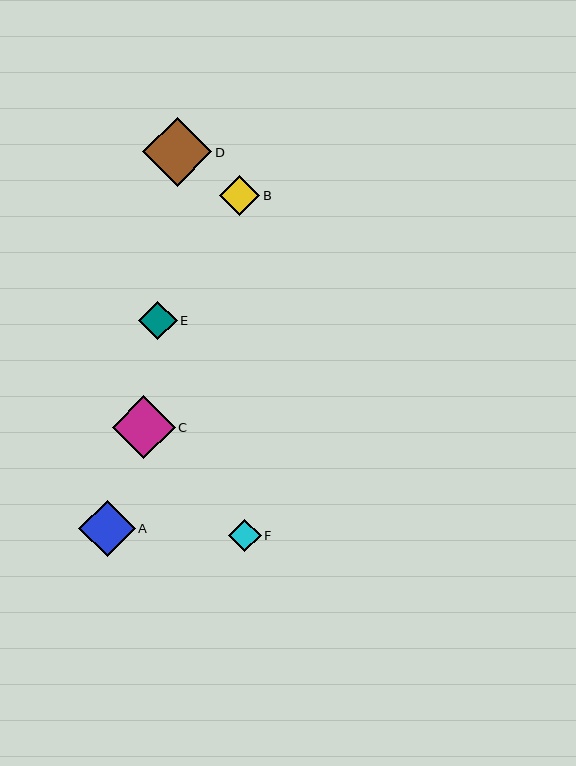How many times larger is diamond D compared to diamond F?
Diamond D is approximately 2.1 times the size of diamond F.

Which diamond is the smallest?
Diamond F is the smallest with a size of approximately 32 pixels.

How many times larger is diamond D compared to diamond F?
Diamond D is approximately 2.1 times the size of diamond F.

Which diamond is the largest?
Diamond D is the largest with a size of approximately 69 pixels.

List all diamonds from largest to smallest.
From largest to smallest: D, C, A, B, E, F.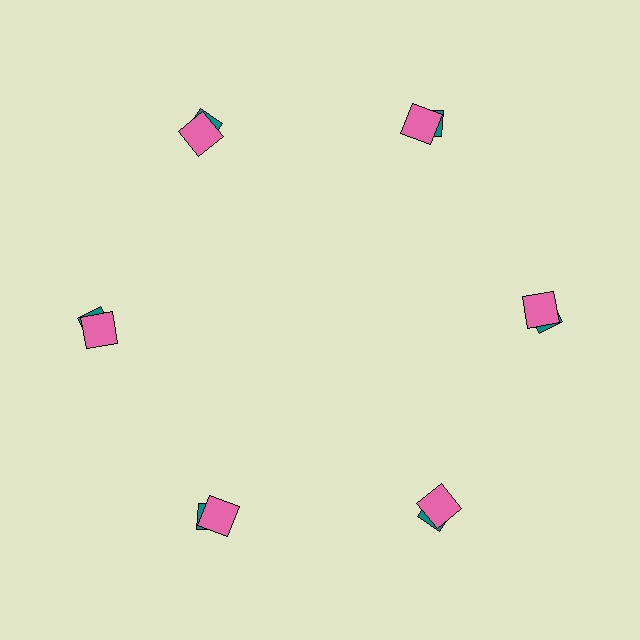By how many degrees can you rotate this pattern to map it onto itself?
The pattern maps onto itself every 60 degrees of rotation.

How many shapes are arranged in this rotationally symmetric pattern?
There are 12 shapes, arranged in 6 groups of 2.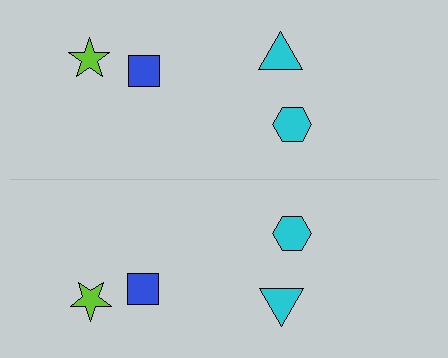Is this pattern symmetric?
Yes, this pattern has bilateral (reflection) symmetry.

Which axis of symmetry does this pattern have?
The pattern has a horizontal axis of symmetry running through the center of the image.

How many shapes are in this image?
There are 8 shapes in this image.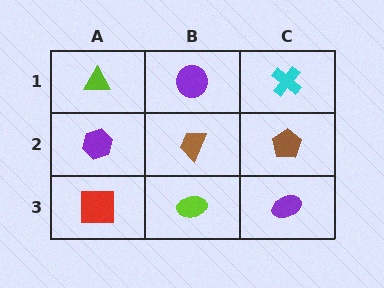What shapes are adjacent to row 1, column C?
A brown pentagon (row 2, column C), a purple circle (row 1, column B).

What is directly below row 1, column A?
A purple hexagon.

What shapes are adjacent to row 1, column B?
A brown trapezoid (row 2, column B), a lime triangle (row 1, column A), a cyan cross (row 1, column C).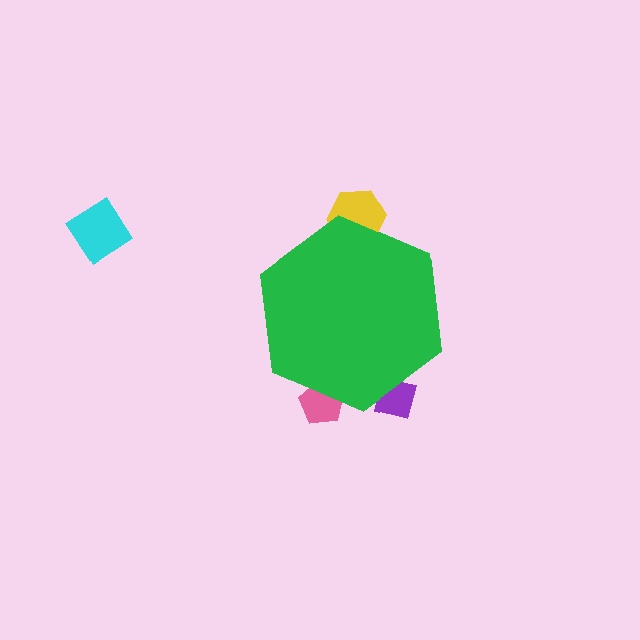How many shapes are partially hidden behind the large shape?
3 shapes are partially hidden.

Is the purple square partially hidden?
Yes, the purple square is partially hidden behind the green hexagon.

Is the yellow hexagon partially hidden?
Yes, the yellow hexagon is partially hidden behind the green hexagon.